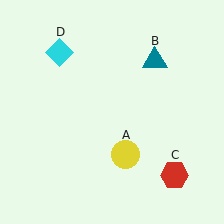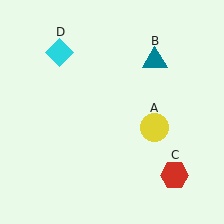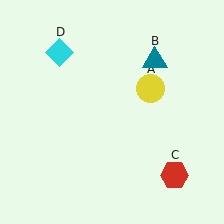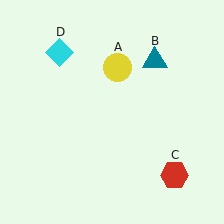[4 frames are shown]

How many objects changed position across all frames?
1 object changed position: yellow circle (object A).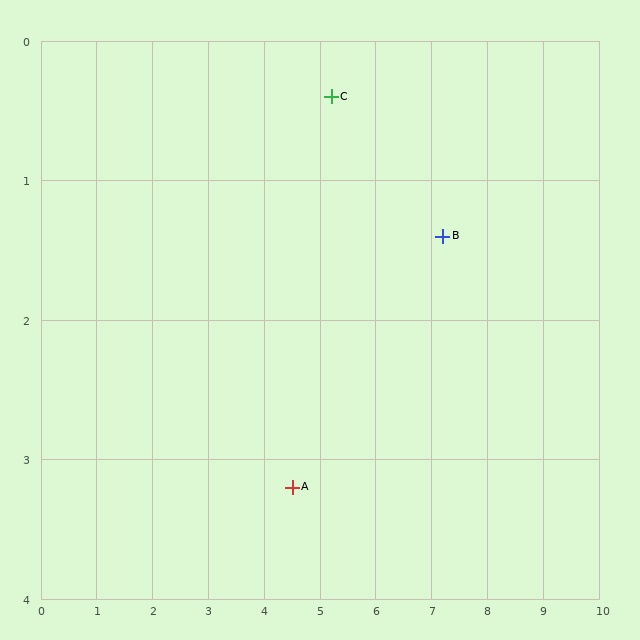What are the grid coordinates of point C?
Point C is at approximately (5.2, 0.4).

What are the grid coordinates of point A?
Point A is at approximately (4.5, 3.2).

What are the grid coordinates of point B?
Point B is at approximately (7.2, 1.4).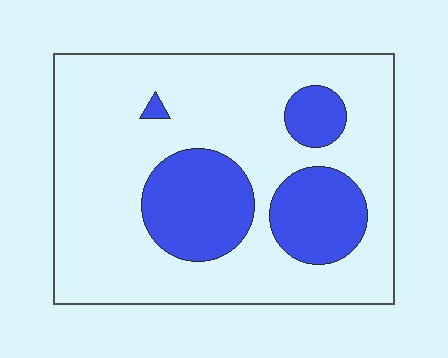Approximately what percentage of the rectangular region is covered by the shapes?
Approximately 25%.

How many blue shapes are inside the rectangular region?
4.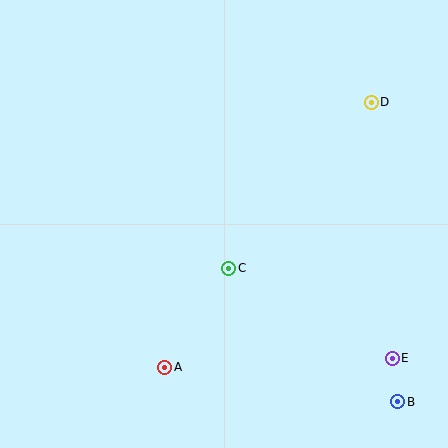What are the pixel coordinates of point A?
Point A is at (165, 367).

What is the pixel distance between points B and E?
The distance between B and E is 44 pixels.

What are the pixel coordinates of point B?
Point B is at (398, 402).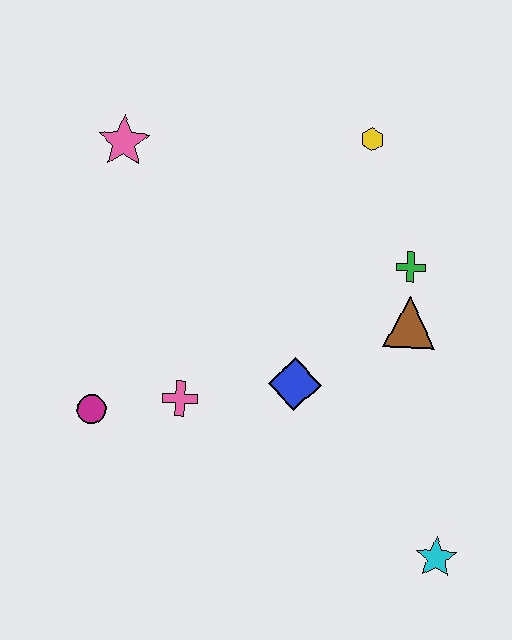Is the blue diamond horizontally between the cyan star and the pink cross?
Yes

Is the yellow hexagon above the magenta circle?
Yes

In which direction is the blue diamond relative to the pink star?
The blue diamond is below the pink star.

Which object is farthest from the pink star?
The cyan star is farthest from the pink star.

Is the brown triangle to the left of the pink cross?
No